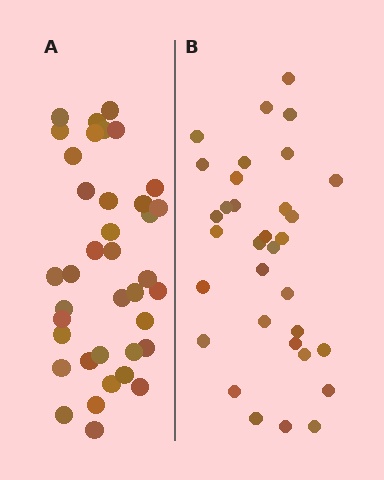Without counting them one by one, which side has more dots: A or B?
Region A (the left region) has more dots.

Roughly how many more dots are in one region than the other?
Region A has about 5 more dots than region B.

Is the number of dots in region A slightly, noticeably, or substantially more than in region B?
Region A has only slightly more — the two regions are fairly close. The ratio is roughly 1.2 to 1.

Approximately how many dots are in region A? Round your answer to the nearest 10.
About 40 dots. (The exact count is 38, which rounds to 40.)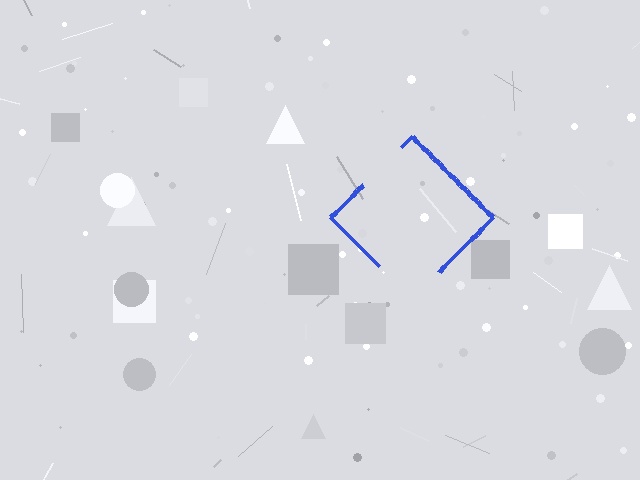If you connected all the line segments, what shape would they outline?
They would outline a diamond.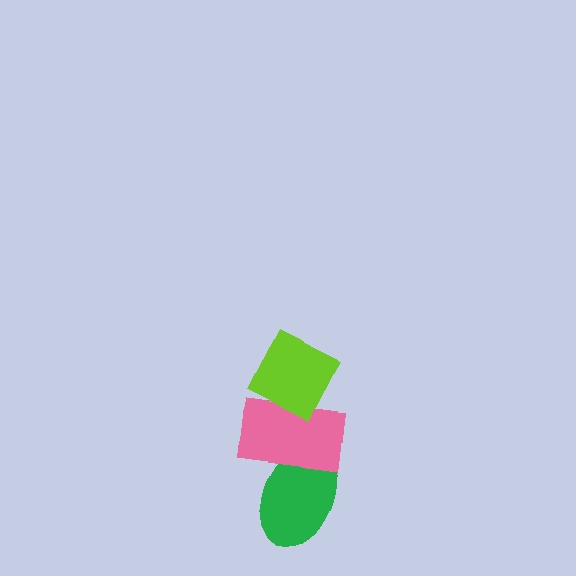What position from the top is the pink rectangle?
The pink rectangle is 2nd from the top.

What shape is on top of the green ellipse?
The pink rectangle is on top of the green ellipse.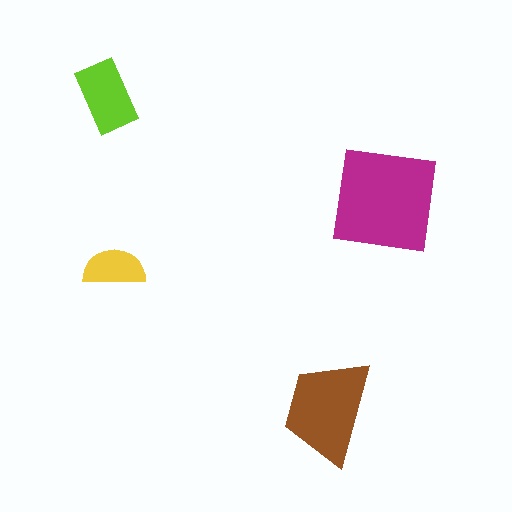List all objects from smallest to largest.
The yellow semicircle, the lime rectangle, the brown trapezoid, the magenta square.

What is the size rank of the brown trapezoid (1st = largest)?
2nd.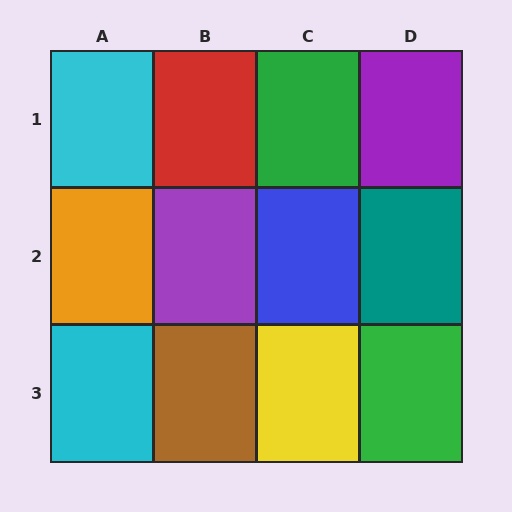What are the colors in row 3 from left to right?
Cyan, brown, yellow, green.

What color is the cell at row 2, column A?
Orange.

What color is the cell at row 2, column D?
Teal.